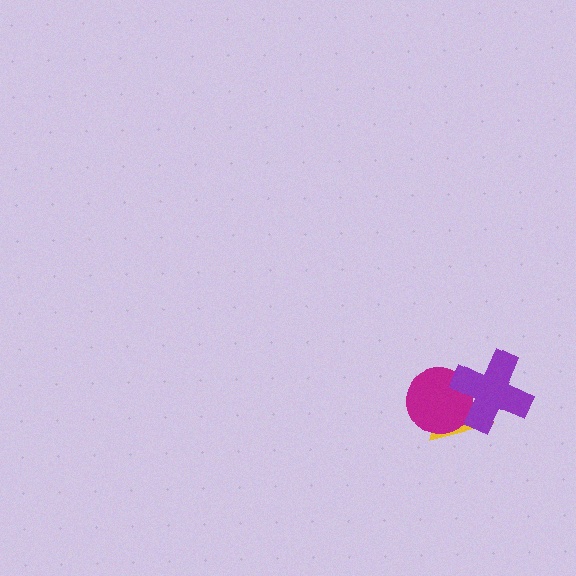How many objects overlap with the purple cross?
2 objects overlap with the purple cross.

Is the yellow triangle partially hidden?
Yes, it is partially covered by another shape.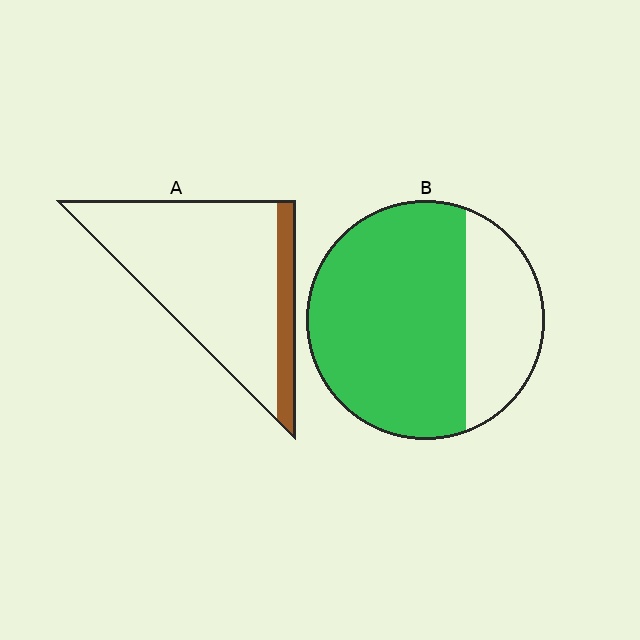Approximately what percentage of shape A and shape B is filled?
A is approximately 15% and B is approximately 70%.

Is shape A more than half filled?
No.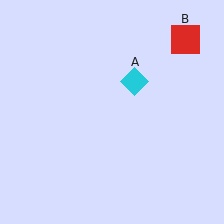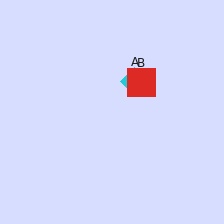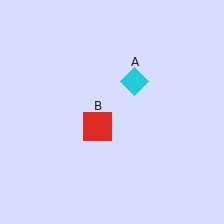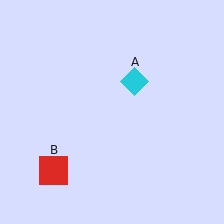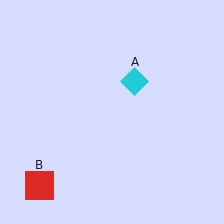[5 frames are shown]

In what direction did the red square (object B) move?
The red square (object B) moved down and to the left.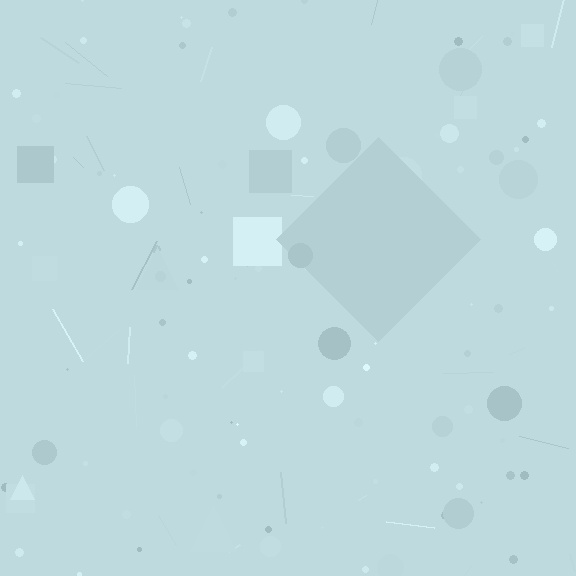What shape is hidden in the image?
A diamond is hidden in the image.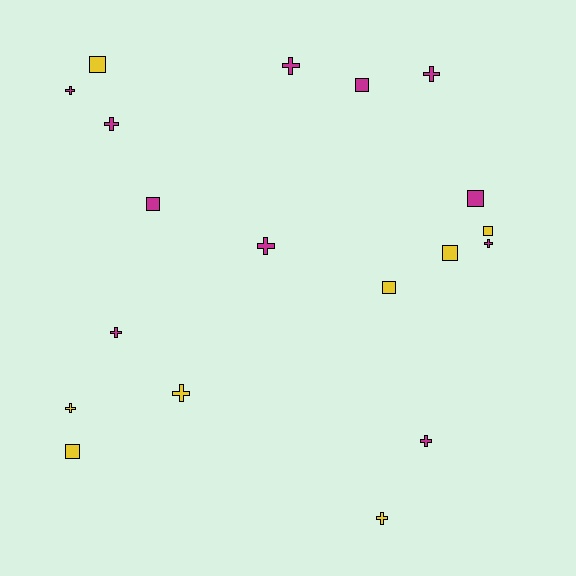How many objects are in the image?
There are 19 objects.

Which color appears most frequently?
Magenta, with 11 objects.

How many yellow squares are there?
There are 5 yellow squares.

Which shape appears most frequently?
Cross, with 11 objects.